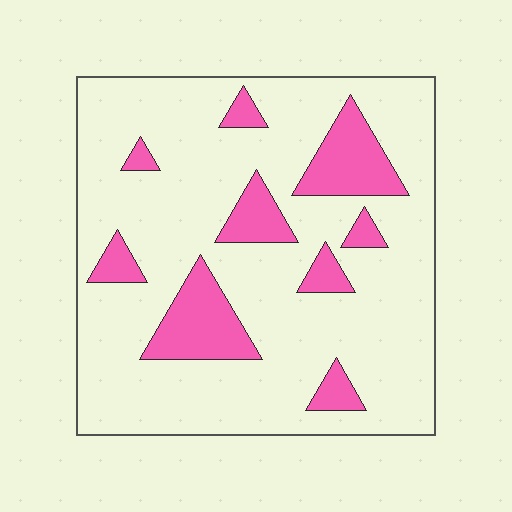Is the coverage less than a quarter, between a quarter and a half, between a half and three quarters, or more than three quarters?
Less than a quarter.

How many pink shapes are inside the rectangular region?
9.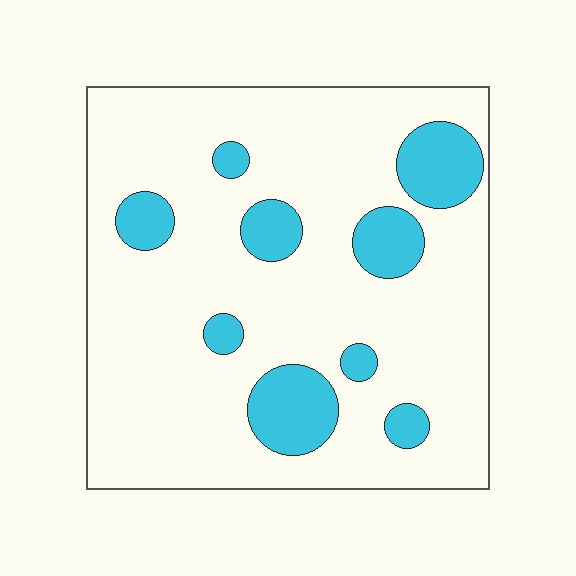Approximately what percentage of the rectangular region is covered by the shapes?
Approximately 15%.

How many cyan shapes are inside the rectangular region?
9.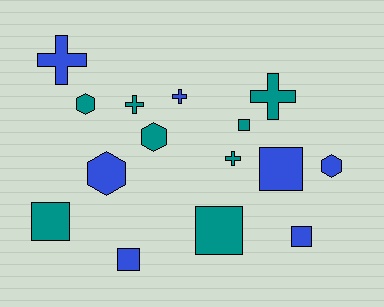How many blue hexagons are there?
There are 2 blue hexagons.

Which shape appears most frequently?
Square, with 6 objects.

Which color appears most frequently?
Teal, with 8 objects.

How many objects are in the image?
There are 15 objects.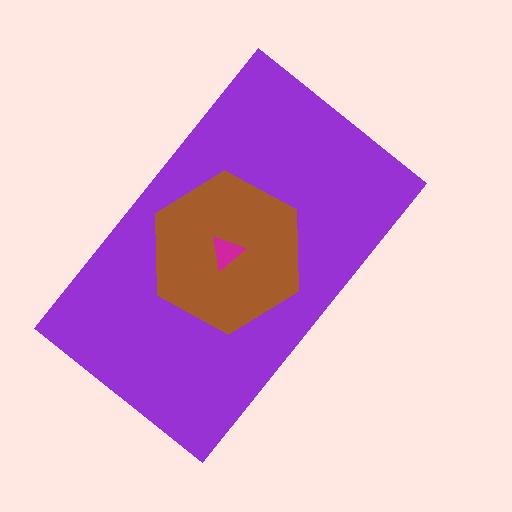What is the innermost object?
The magenta triangle.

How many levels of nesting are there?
3.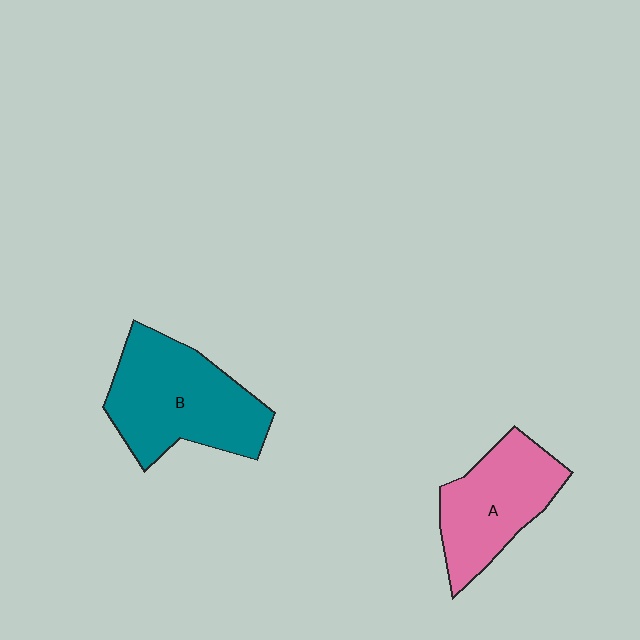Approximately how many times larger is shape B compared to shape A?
Approximately 1.3 times.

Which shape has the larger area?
Shape B (teal).